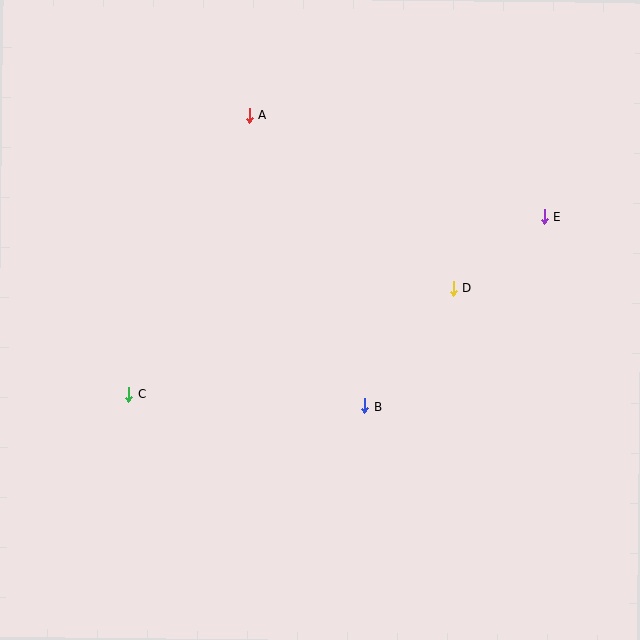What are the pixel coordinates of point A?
Point A is at (249, 115).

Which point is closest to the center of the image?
Point B at (365, 406) is closest to the center.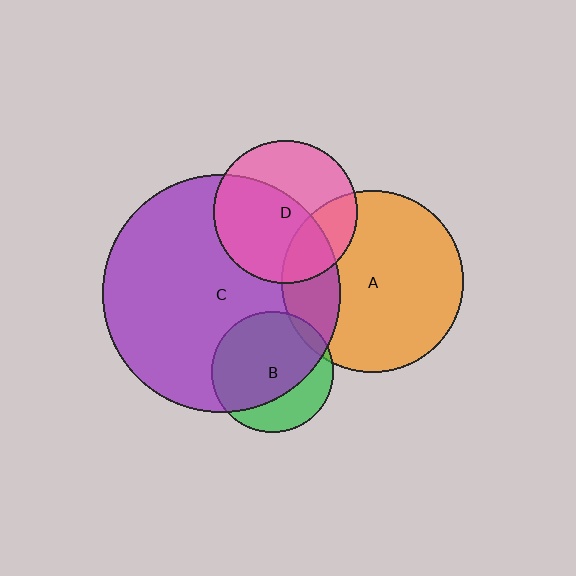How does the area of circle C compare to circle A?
Approximately 1.7 times.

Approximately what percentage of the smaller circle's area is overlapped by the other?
Approximately 25%.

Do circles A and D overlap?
Yes.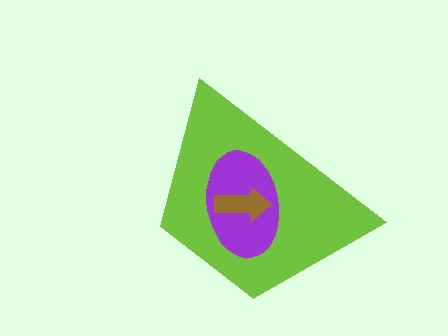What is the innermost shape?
The brown arrow.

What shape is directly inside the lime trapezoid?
The purple ellipse.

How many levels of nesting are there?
3.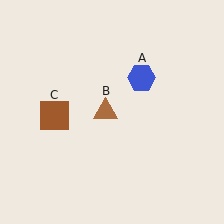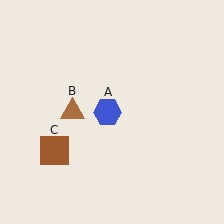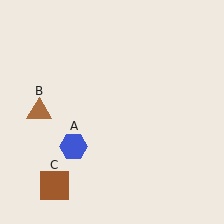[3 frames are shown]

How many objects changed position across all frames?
3 objects changed position: blue hexagon (object A), brown triangle (object B), brown square (object C).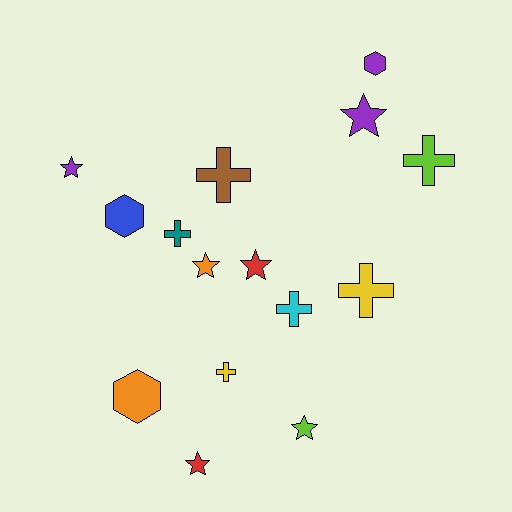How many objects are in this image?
There are 15 objects.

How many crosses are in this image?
There are 6 crosses.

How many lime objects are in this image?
There are 2 lime objects.